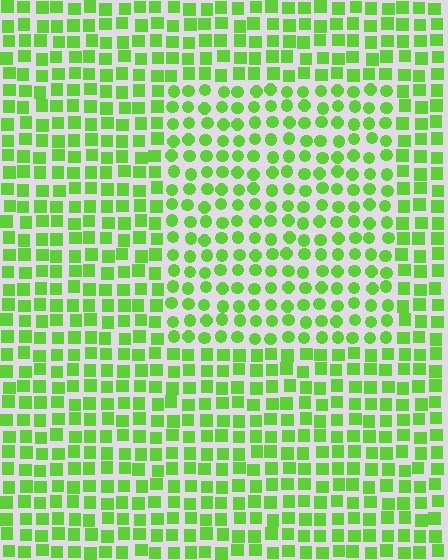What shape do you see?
I see a rectangle.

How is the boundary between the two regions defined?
The boundary is defined by a change in element shape: circles inside vs. squares outside. All elements share the same color and spacing.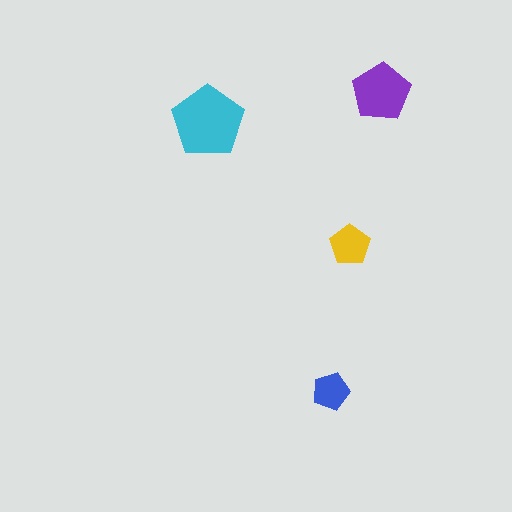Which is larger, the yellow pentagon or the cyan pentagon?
The cyan one.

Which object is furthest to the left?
The cyan pentagon is leftmost.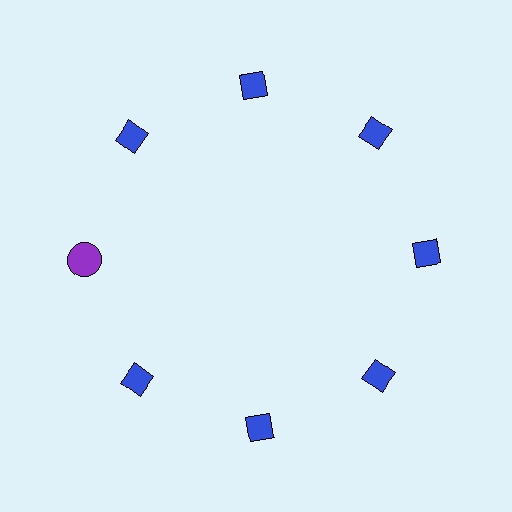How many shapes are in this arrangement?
There are 8 shapes arranged in a ring pattern.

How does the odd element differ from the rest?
It differs in both color (purple instead of blue) and shape (circle instead of diamond).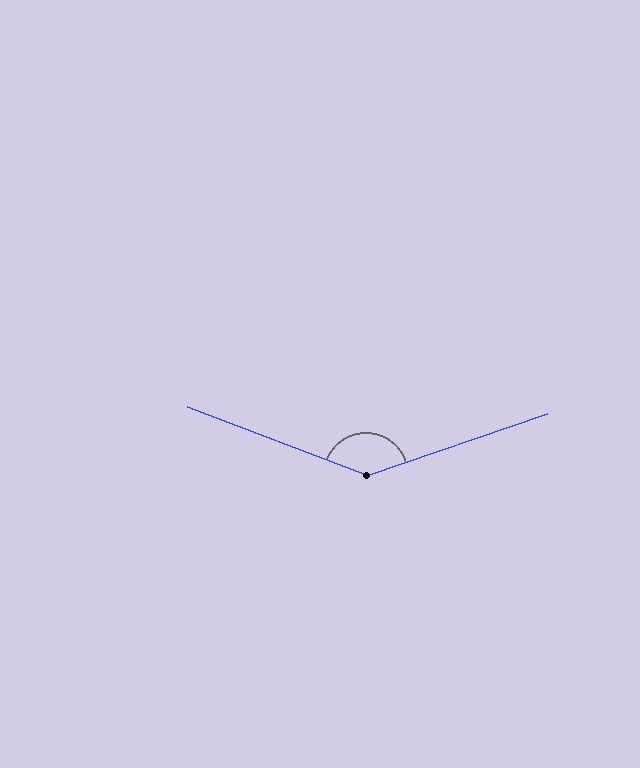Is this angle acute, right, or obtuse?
It is obtuse.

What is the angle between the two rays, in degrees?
Approximately 140 degrees.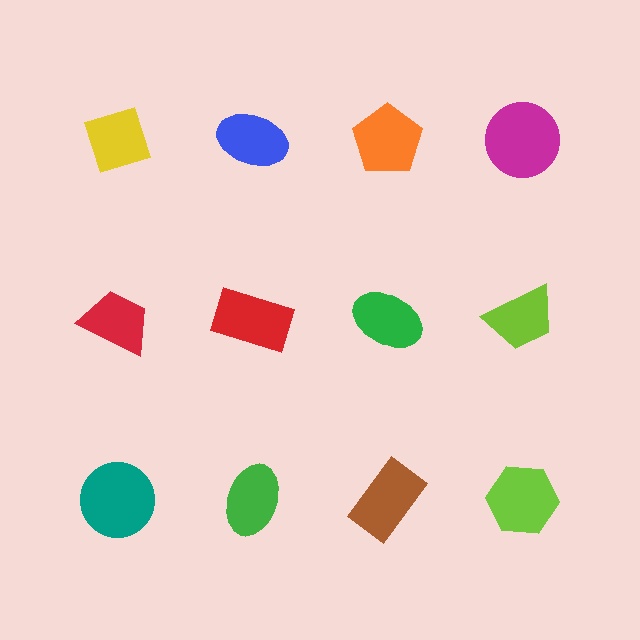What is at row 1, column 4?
A magenta circle.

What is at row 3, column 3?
A brown rectangle.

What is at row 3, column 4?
A lime hexagon.